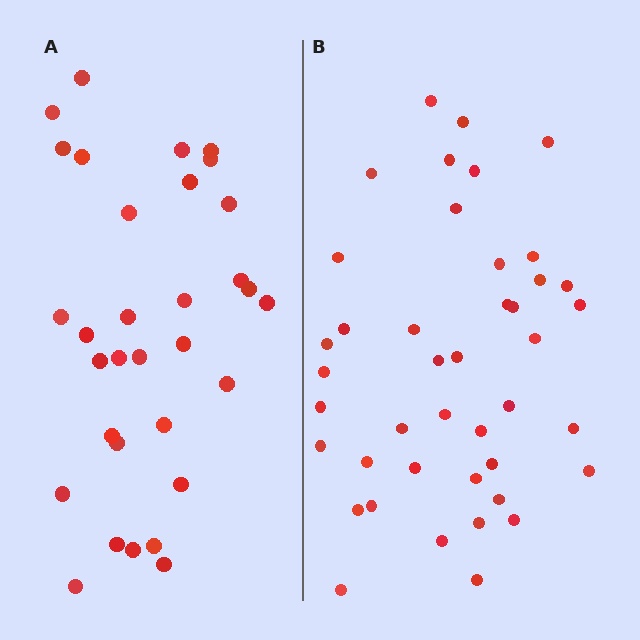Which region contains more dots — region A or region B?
Region B (the right region) has more dots.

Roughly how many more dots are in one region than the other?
Region B has roughly 10 or so more dots than region A.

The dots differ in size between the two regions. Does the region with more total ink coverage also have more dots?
No. Region A has more total ink coverage because its dots are larger, but region B actually contains more individual dots. Total area can be misleading — the number of items is what matters here.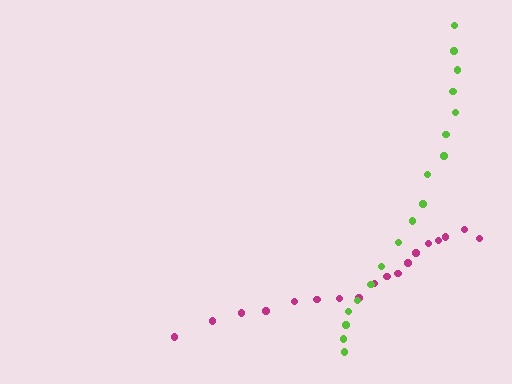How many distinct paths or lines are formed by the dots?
There are 2 distinct paths.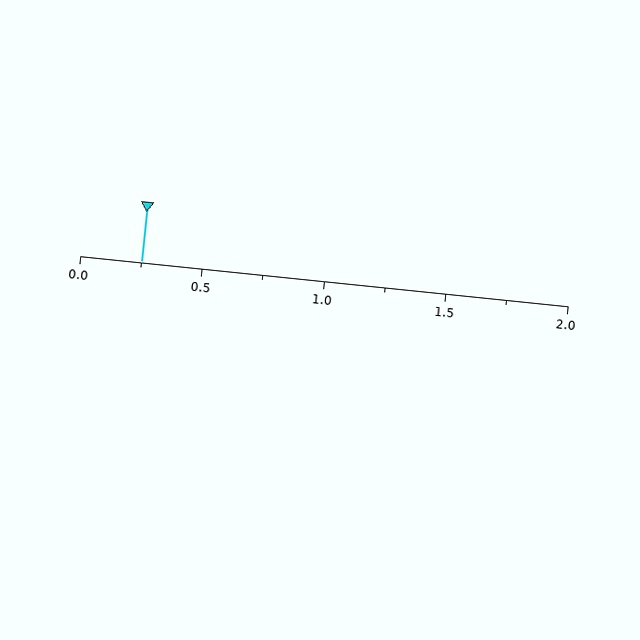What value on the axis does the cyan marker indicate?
The marker indicates approximately 0.25.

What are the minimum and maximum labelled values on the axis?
The axis runs from 0.0 to 2.0.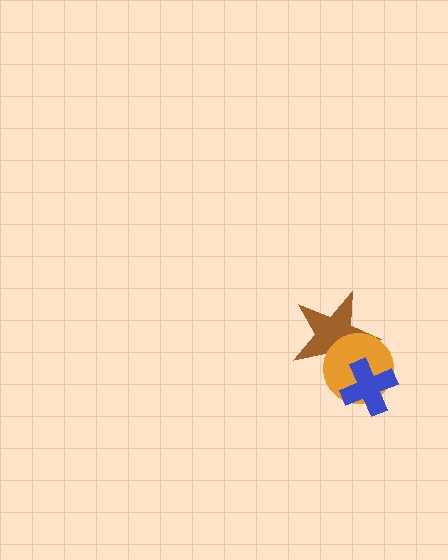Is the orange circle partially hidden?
Yes, it is partially covered by another shape.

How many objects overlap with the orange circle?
2 objects overlap with the orange circle.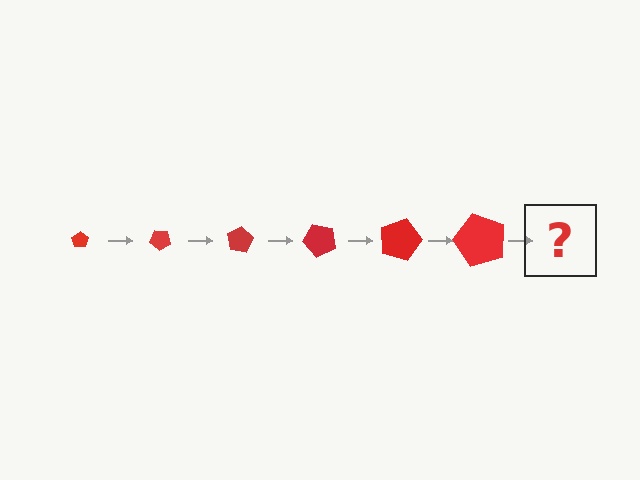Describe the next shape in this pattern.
It should be a pentagon, larger than the previous one and rotated 240 degrees from the start.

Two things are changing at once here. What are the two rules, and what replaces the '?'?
The two rules are that the pentagon grows larger each step and it rotates 40 degrees each step. The '?' should be a pentagon, larger than the previous one and rotated 240 degrees from the start.